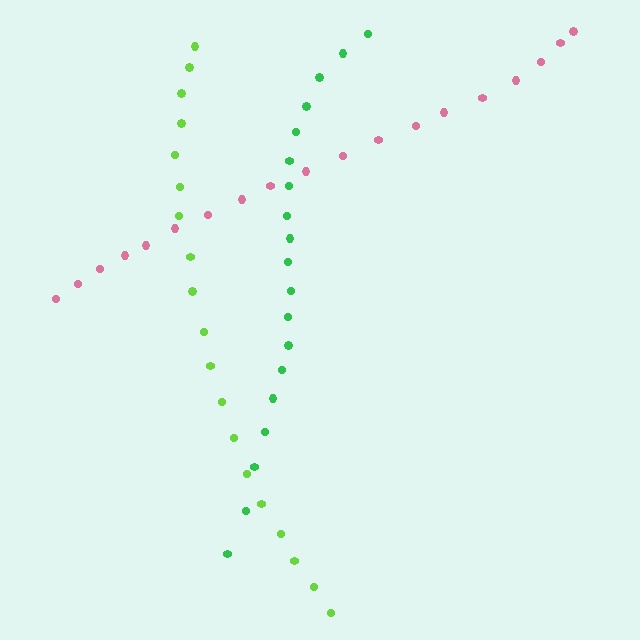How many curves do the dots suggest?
There are 3 distinct paths.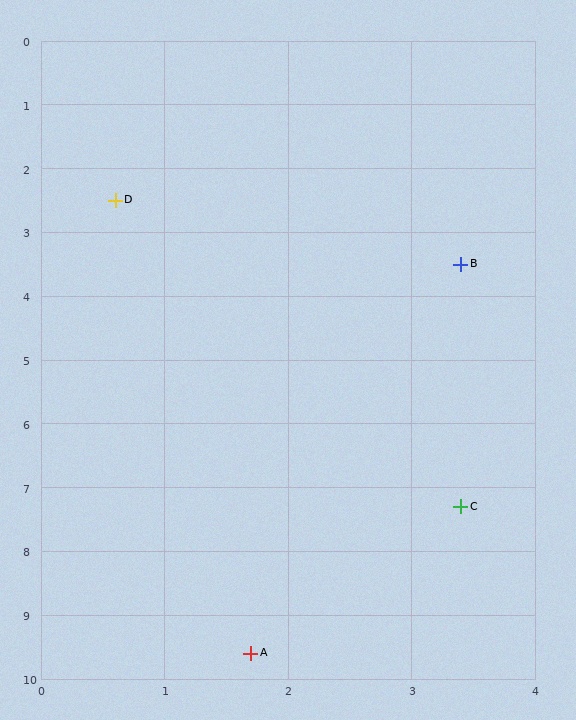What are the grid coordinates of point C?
Point C is at approximately (3.4, 7.3).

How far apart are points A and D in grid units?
Points A and D are about 7.2 grid units apart.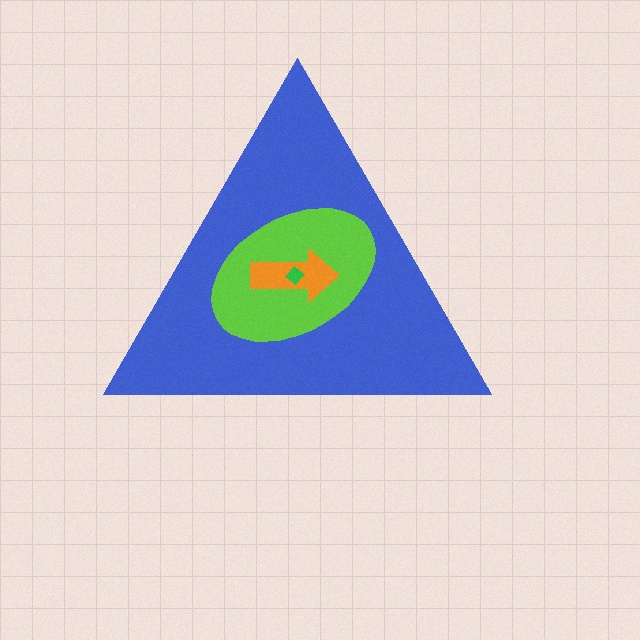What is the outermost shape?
The blue triangle.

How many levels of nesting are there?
4.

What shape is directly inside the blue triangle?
The lime ellipse.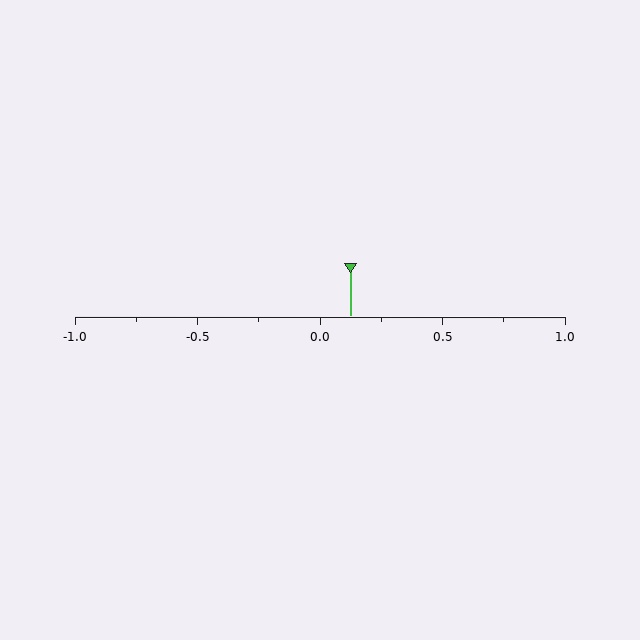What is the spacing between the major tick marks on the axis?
The major ticks are spaced 0.5 apart.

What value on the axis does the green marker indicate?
The marker indicates approximately 0.12.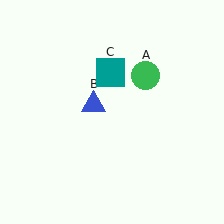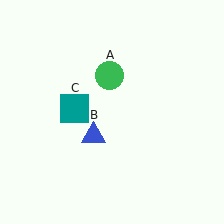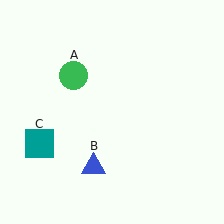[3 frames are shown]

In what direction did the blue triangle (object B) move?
The blue triangle (object B) moved down.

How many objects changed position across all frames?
3 objects changed position: green circle (object A), blue triangle (object B), teal square (object C).